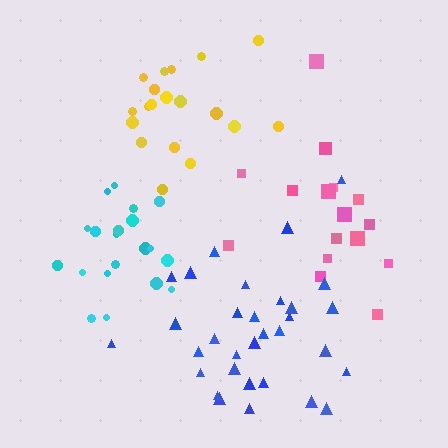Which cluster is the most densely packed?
Cyan.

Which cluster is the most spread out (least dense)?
Pink.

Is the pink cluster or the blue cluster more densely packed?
Blue.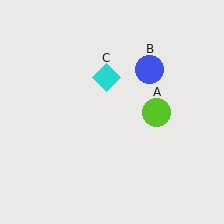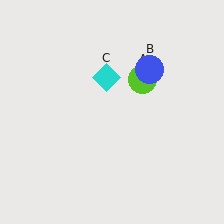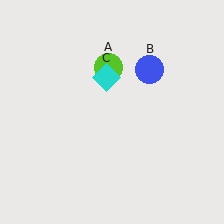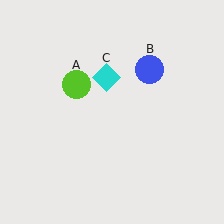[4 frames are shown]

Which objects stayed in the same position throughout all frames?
Blue circle (object B) and cyan diamond (object C) remained stationary.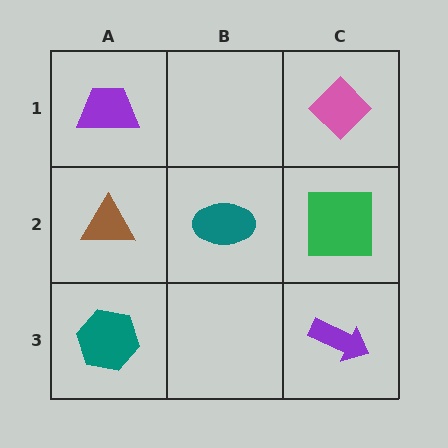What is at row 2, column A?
A brown triangle.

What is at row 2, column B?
A teal ellipse.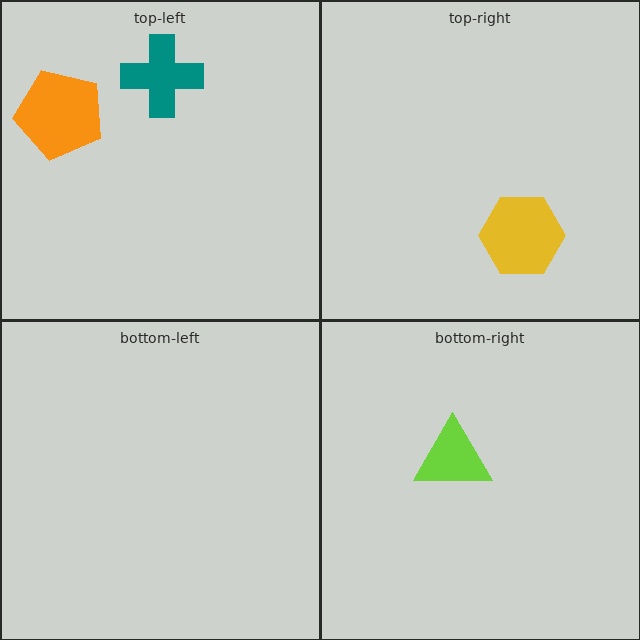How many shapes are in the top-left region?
2.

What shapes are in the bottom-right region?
The lime triangle.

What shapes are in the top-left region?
The teal cross, the orange pentagon.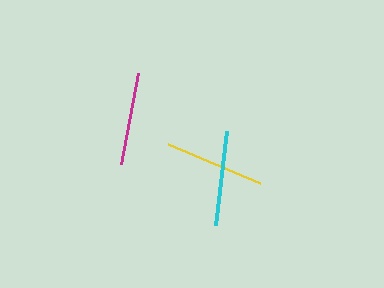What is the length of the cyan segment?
The cyan segment is approximately 94 pixels long.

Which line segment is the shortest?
The magenta line is the shortest at approximately 92 pixels.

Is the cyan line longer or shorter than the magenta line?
The cyan line is longer than the magenta line.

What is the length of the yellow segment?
The yellow segment is approximately 100 pixels long.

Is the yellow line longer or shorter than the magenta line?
The yellow line is longer than the magenta line.